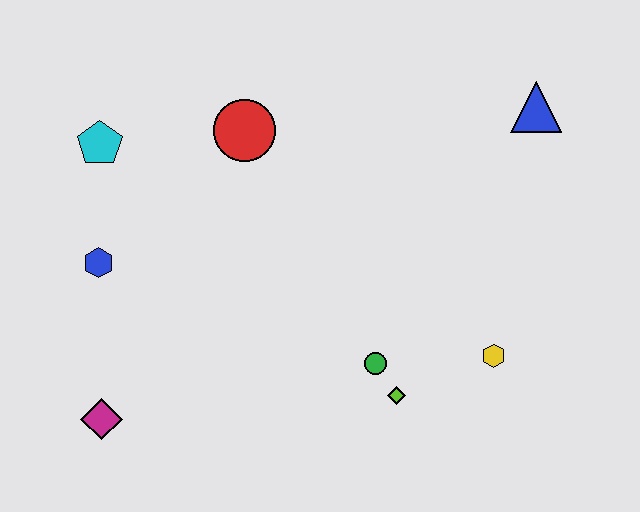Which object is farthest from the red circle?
The yellow hexagon is farthest from the red circle.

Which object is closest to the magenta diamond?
The blue hexagon is closest to the magenta diamond.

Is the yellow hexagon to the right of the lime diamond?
Yes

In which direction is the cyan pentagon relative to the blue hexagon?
The cyan pentagon is above the blue hexagon.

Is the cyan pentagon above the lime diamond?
Yes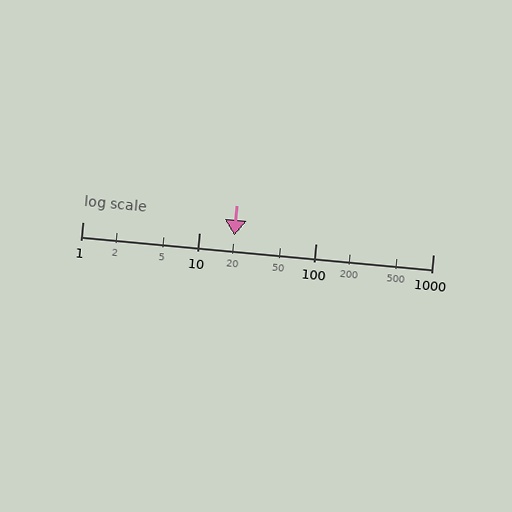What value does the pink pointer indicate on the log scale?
The pointer indicates approximately 20.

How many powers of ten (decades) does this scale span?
The scale spans 3 decades, from 1 to 1000.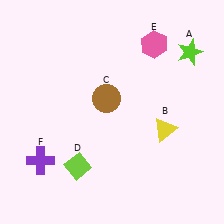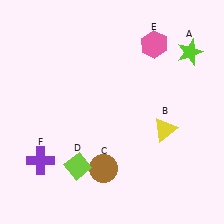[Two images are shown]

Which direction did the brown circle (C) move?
The brown circle (C) moved down.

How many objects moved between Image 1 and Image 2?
1 object moved between the two images.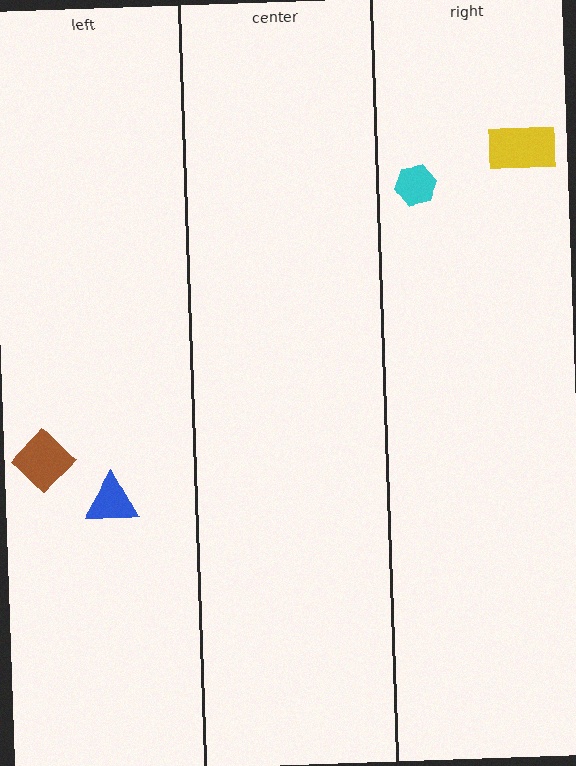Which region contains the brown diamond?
The left region.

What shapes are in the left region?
The brown diamond, the blue triangle.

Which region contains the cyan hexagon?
The right region.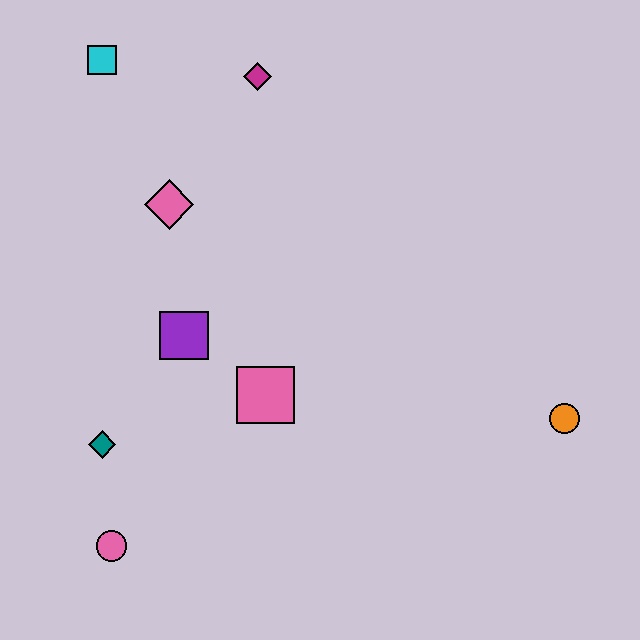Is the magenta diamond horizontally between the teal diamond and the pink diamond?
No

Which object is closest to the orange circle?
The pink square is closest to the orange circle.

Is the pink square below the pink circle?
No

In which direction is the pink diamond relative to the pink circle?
The pink diamond is above the pink circle.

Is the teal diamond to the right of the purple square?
No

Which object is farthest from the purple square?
The orange circle is farthest from the purple square.